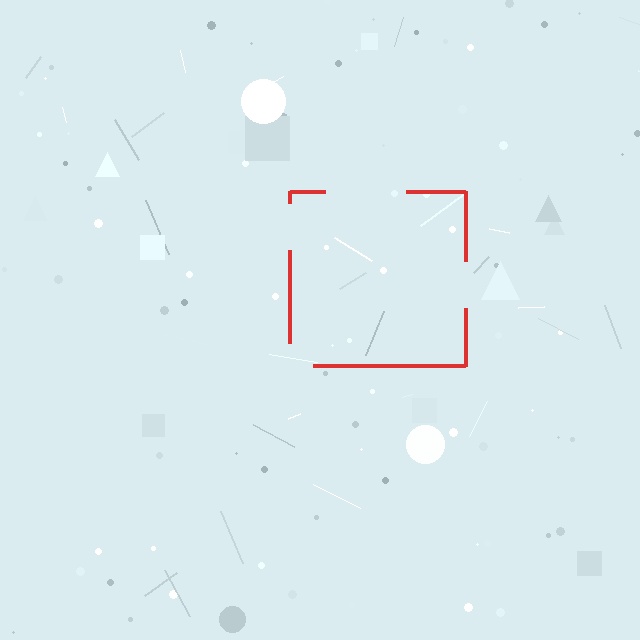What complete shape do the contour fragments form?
The contour fragments form a square.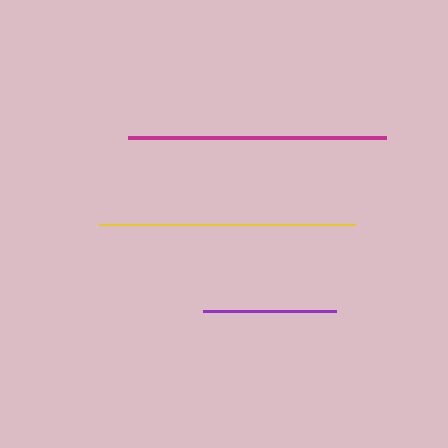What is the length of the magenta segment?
The magenta segment is approximately 259 pixels long.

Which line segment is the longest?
The magenta line is the longest at approximately 259 pixels.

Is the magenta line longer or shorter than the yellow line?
The magenta line is longer than the yellow line.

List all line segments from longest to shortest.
From longest to shortest: magenta, yellow, purple.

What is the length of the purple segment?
The purple segment is approximately 134 pixels long.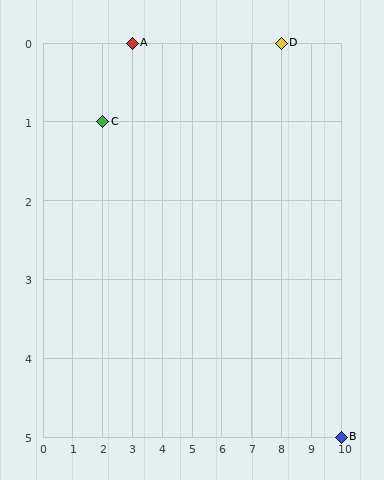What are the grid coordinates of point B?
Point B is at grid coordinates (10, 5).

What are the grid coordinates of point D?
Point D is at grid coordinates (8, 0).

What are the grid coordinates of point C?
Point C is at grid coordinates (2, 1).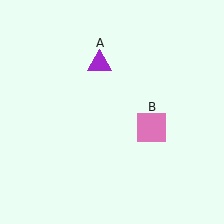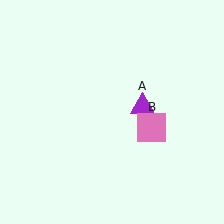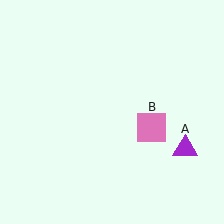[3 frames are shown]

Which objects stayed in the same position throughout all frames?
Pink square (object B) remained stationary.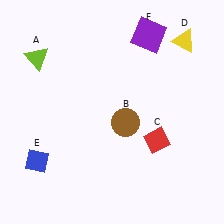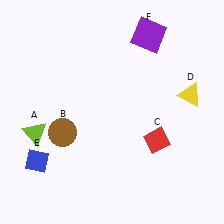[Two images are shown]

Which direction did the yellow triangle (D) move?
The yellow triangle (D) moved down.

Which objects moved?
The objects that moved are: the lime triangle (A), the brown circle (B), the yellow triangle (D).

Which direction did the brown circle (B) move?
The brown circle (B) moved left.